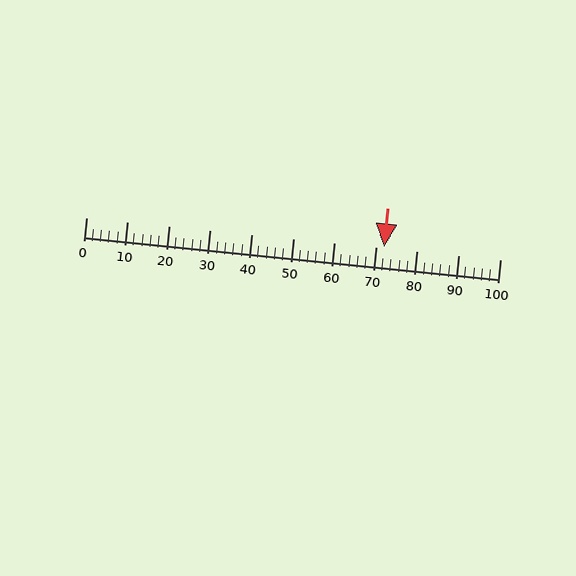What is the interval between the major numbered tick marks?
The major tick marks are spaced 10 units apart.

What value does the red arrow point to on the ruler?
The red arrow points to approximately 72.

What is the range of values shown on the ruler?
The ruler shows values from 0 to 100.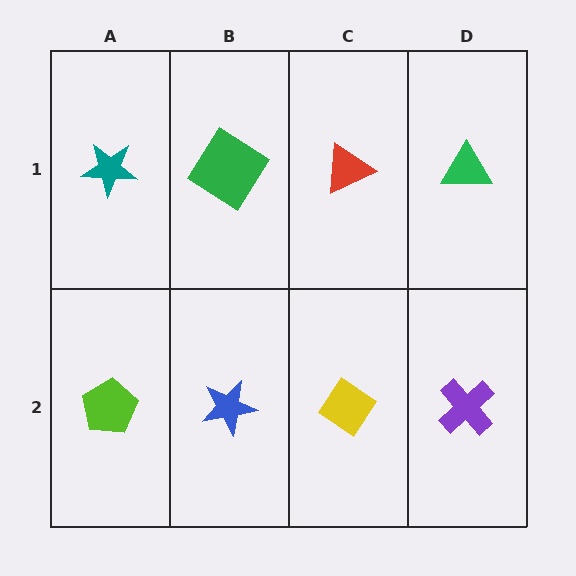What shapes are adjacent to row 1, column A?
A lime pentagon (row 2, column A), a green diamond (row 1, column B).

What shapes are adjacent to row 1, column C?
A yellow diamond (row 2, column C), a green diamond (row 1, column B), a green triangle (row 1, column D).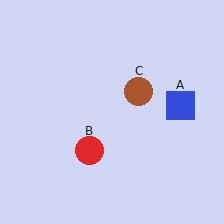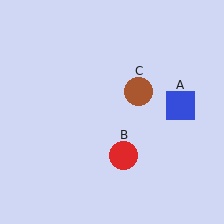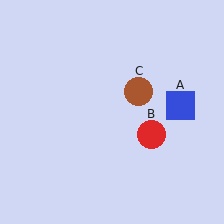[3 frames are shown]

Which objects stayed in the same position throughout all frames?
Blue square (object A) and brown circle (object C) remained stationary.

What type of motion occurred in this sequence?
The red circle (object B) rotated counterclockwise around the center of the scene.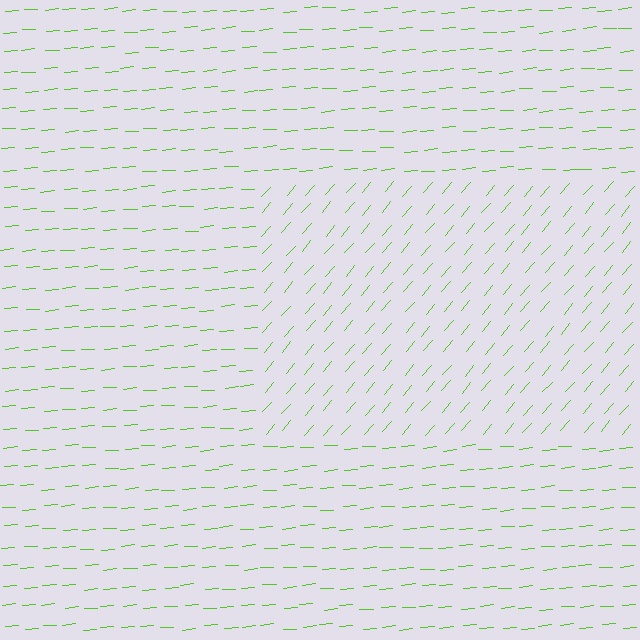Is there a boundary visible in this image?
Yes, there is a texture boundary formed by a change in line orientation.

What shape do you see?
I see a rectangle.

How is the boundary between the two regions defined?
The boundary is defined purely by a change in line orientation (approximately 45 degrees difference). All lines are the same color and thickness.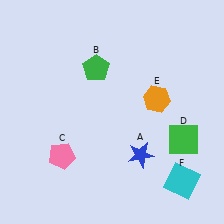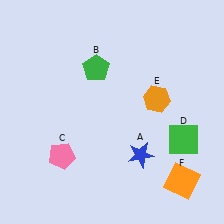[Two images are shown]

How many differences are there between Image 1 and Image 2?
There is 1 difference between the two images.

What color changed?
The square (F) changed from cyan in Image 1 to orange in Image 2.